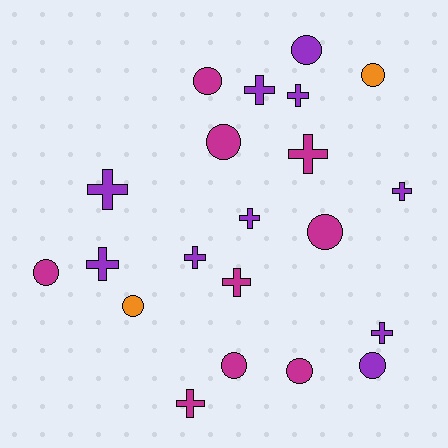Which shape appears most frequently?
Cross, with 11 objects.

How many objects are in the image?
There are 21 objects.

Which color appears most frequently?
Purple, with 10 objects.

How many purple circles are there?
There are 2 purple circles.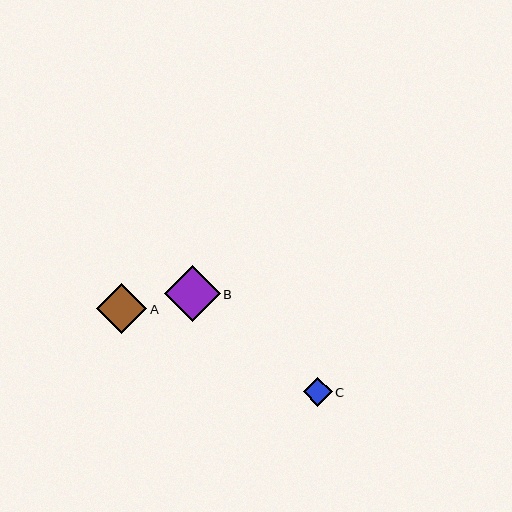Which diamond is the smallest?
Diamond C is the smallest with a size of approximately 29 pixels.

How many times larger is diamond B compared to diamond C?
Diamond B is approximately 1.9 times the size of diamond C.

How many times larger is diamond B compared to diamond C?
Diamond B is approximately 1.9 times the size of diamond C.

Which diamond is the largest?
Diamond B is the largest with a size of approximately 56 pixels.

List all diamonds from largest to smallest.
From largest to smallest: B, A, C.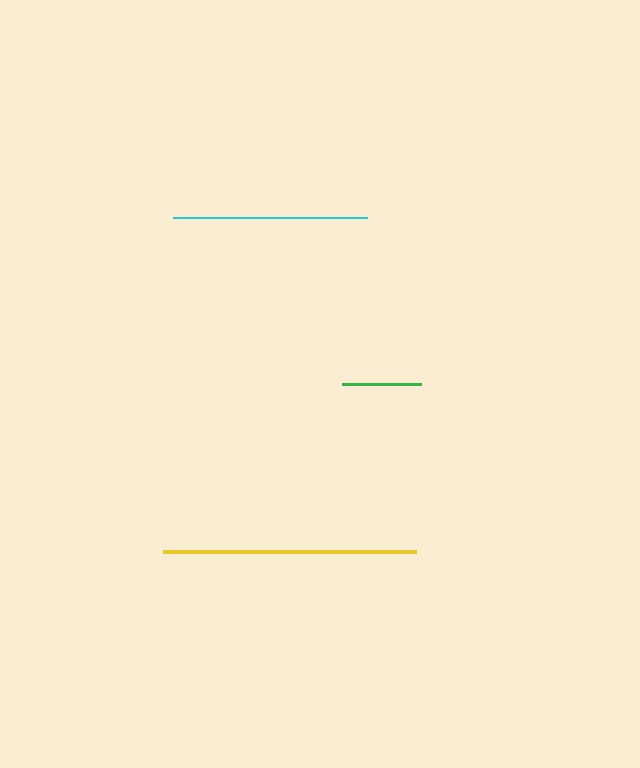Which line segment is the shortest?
The green line is the shortest at approximately 79 pixels.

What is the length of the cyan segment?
The cyan segment is approximately 194 pixels long.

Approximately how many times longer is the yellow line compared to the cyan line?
The yellow line is approximately 1.3 times the length of the cyan line.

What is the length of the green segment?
The green segment is approximately 79 pixels long.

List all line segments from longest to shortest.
From longest to shortest: yellow, cyan, green.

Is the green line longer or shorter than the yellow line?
The yellow line is longer than the green line.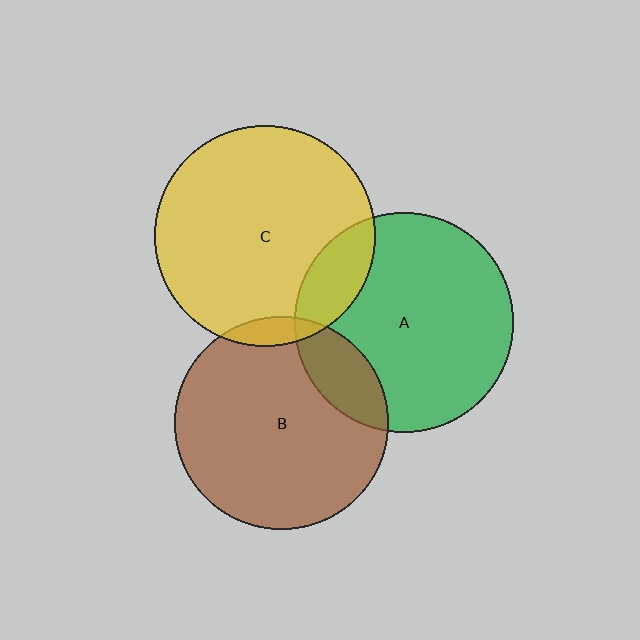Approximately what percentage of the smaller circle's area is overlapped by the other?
Approximately 5%.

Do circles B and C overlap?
Yes.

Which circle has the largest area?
Circle C (yellow).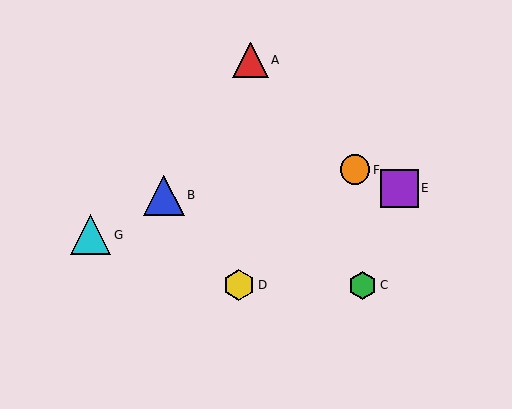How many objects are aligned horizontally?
2 objects (C, D) are aligned horizontally.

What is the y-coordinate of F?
Object F is at y≈170.